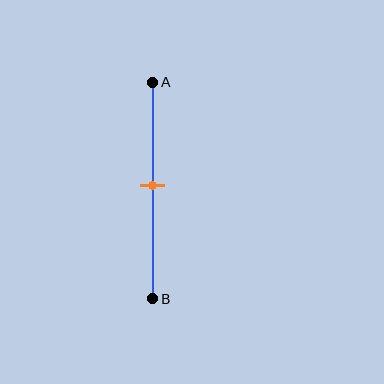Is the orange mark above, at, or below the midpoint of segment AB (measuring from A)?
The orange mark is approximately at the midpoint of segment AB.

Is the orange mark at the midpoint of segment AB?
Yes, the mark is approximately at the midpoint.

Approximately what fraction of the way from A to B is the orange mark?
The orange mark is approximately 50% of the way from A to B.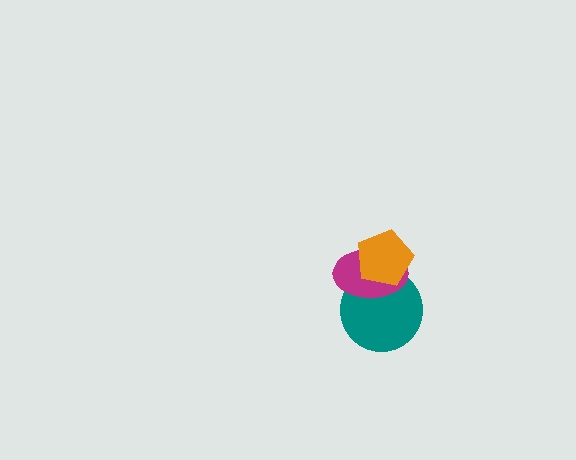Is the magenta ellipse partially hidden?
Yes, it is partially covered by another shape.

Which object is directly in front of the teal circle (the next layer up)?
The magenta ellipse is directly in front of the teal circle.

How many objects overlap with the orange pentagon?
2 objects overlap with the orange pentagon.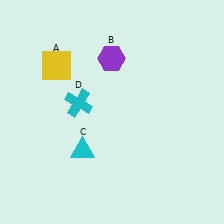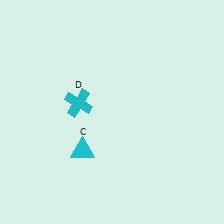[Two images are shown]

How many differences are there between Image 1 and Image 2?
There are 2 differences between the two images.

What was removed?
The purple hexagon (B), the yellow square (A) were removed in Image 2.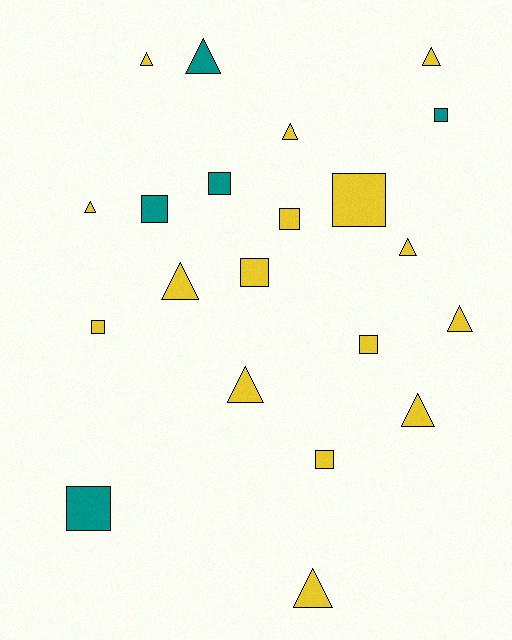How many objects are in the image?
There are 21 objects.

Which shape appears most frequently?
Triangle, with 11 objects.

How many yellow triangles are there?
There are 10 yellow triangles.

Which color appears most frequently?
Yellow, with 16 objects.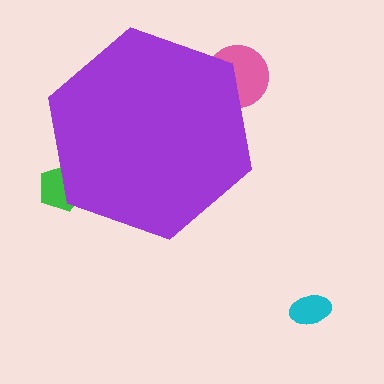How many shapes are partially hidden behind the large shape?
2 shapes are partially hidden.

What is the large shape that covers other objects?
A purple hexagon.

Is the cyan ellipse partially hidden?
No, the cyan ellipse is fully visible.